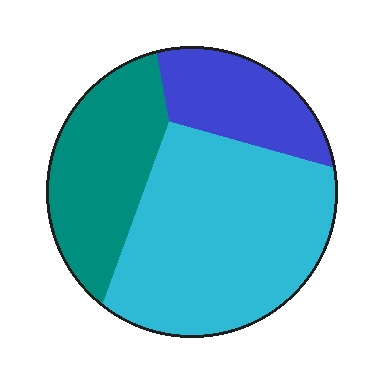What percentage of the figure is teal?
Teal covers 28% of the figure.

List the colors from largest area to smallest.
From largest to smallest: cyan, teal, blue.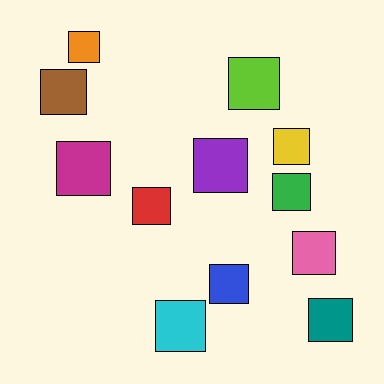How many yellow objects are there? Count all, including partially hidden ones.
There is 1 yellow object.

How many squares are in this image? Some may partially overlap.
There are 12 squares.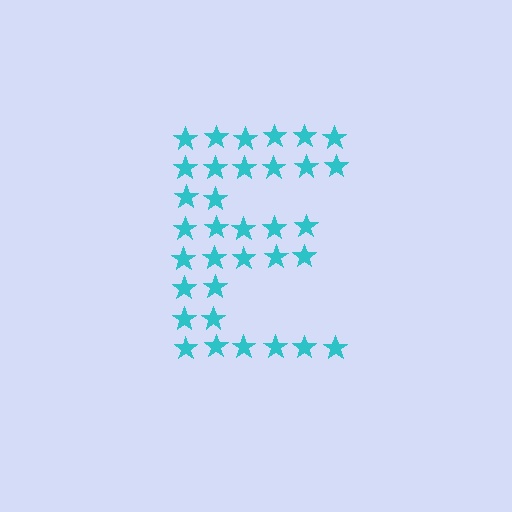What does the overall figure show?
The overall figure shows the letter E.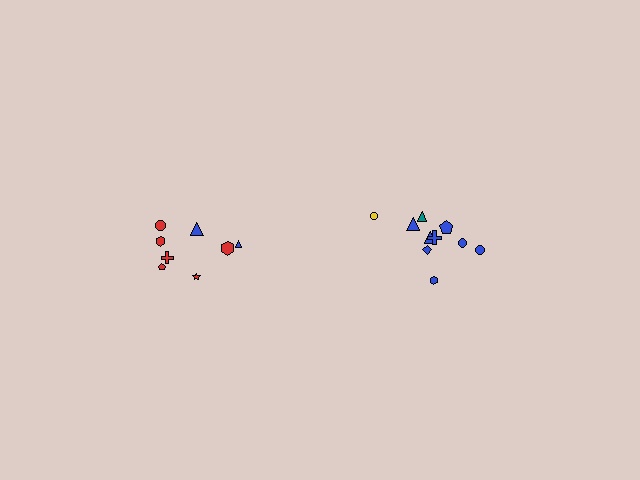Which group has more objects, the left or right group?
The right group.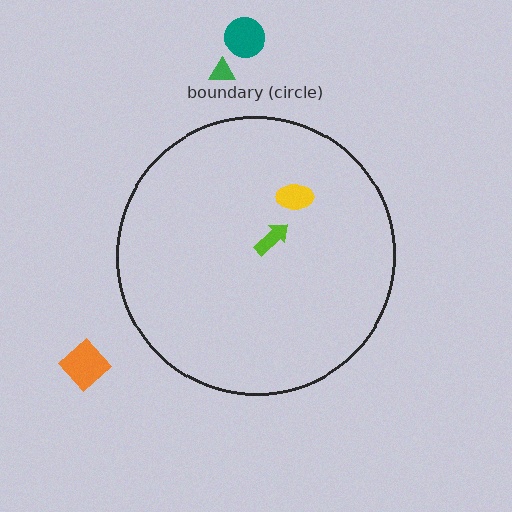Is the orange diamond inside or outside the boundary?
Outside.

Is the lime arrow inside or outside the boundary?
Inside.